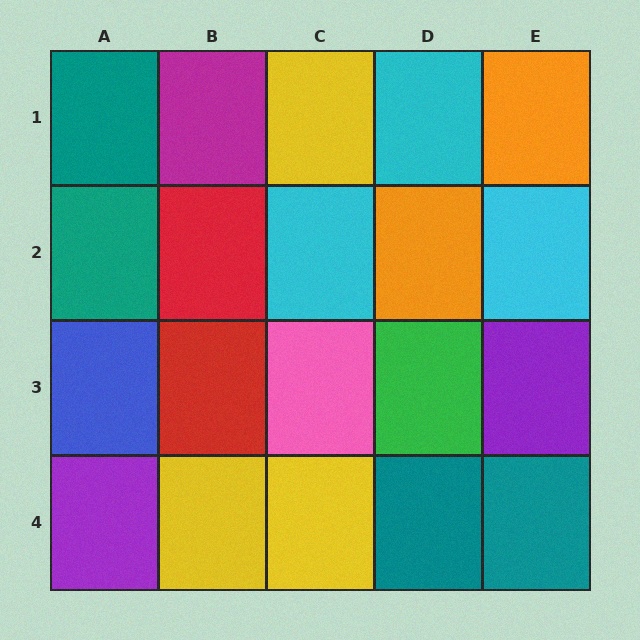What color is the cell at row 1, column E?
Orange.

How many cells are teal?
4 cells are teal.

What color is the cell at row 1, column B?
Magenta.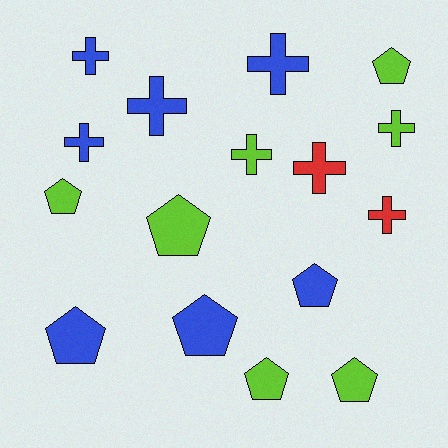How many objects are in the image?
There are 16 objects.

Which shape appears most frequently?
Pentagon, with 8 objects.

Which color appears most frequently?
Blue, with 7 objects.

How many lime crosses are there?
There are 2 lime crosses.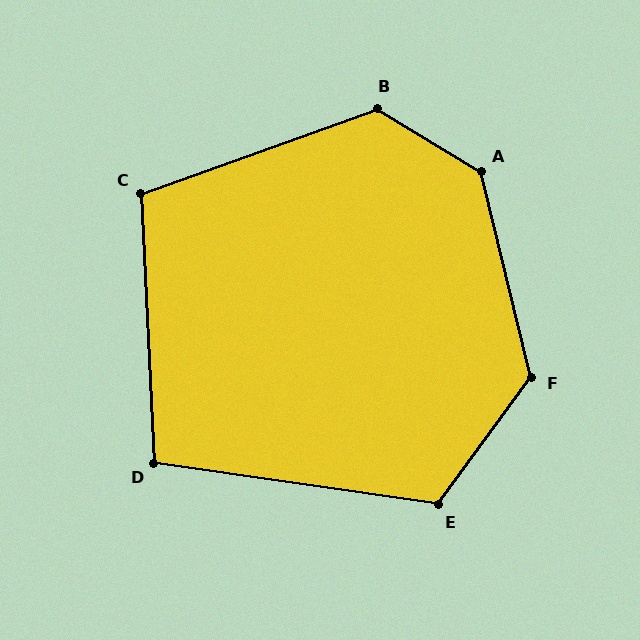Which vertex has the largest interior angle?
A, at approximately 135 degrees.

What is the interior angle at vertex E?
Approximately 118 degrees (obtuse).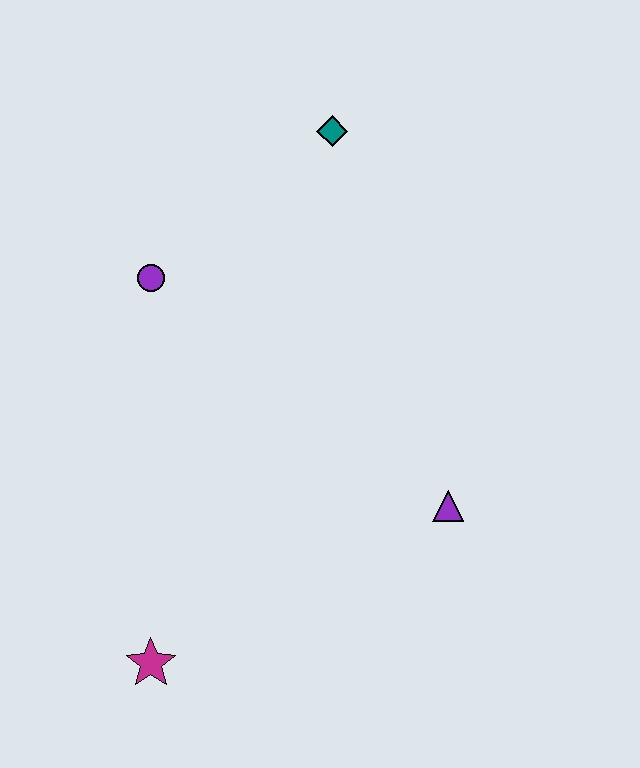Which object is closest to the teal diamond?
The purple circle is closest to the teal diamond.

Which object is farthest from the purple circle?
The magenta star is farthest from the purple circle.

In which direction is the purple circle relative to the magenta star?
The purple circle is above the magenta star.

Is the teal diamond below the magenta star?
No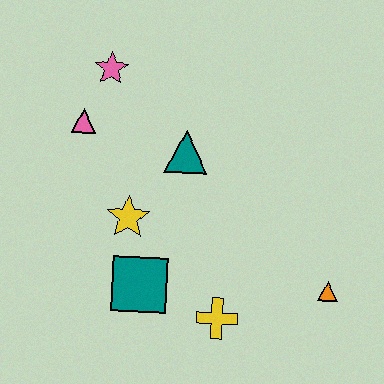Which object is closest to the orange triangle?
The yellow cross is closest to the orange triangle.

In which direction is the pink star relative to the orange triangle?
The pink star is to the left of the orange triangle.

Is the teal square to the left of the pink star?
No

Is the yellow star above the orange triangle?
Yes